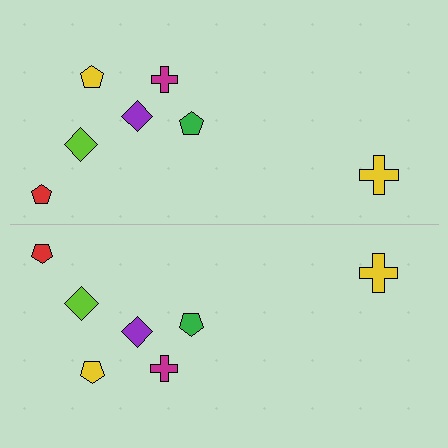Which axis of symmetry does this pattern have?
The pattern has a horizontal axis of symmetry running through the center of the image.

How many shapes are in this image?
There are 14 shapes in this image.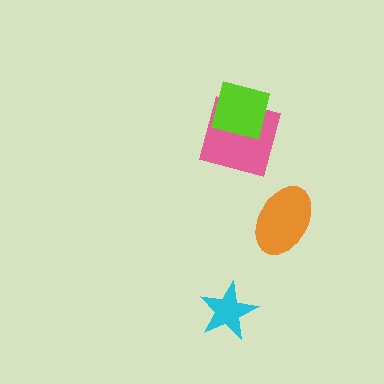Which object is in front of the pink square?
The lime square is in front of the pink square.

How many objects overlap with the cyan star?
0 objects overlap with the cyan star.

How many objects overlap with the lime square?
1 object overlaps with the lime square.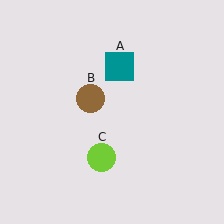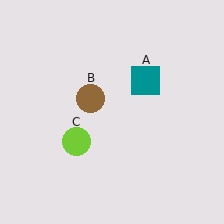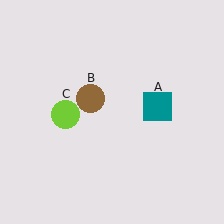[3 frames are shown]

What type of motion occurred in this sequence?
The teal square (object A), lime circle (object C) rotated clockwise around the center of the scene.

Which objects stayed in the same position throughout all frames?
Brown circle (object B) remained stationary.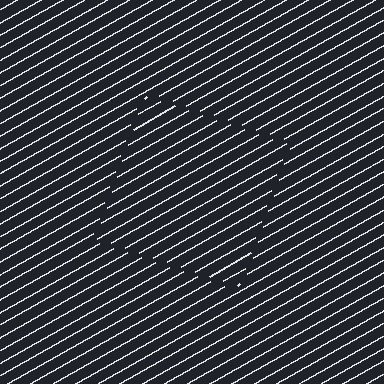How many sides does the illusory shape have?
4 sides — the line-ends trace a square.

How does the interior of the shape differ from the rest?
The interior of the shape contains the same grating, shifted by half a period — the contour is defined by the phase discontinuity where line-ends from the inner and outer gratings abut.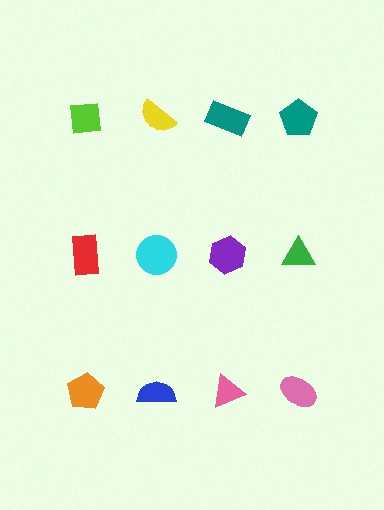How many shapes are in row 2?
4 shapes.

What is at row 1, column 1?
A lime square.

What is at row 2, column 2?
A cyan circle.